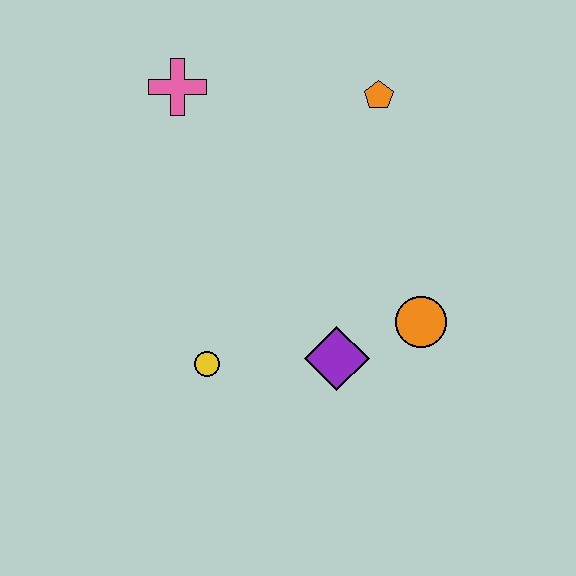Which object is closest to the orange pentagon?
The pink cross is closest to the orange pentagon.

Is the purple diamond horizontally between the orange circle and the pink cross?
Yes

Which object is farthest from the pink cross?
The orange circle is farthest from the pink cross.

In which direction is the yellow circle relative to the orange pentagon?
The yellow circle is below the orange pentagon.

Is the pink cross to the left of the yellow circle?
Yes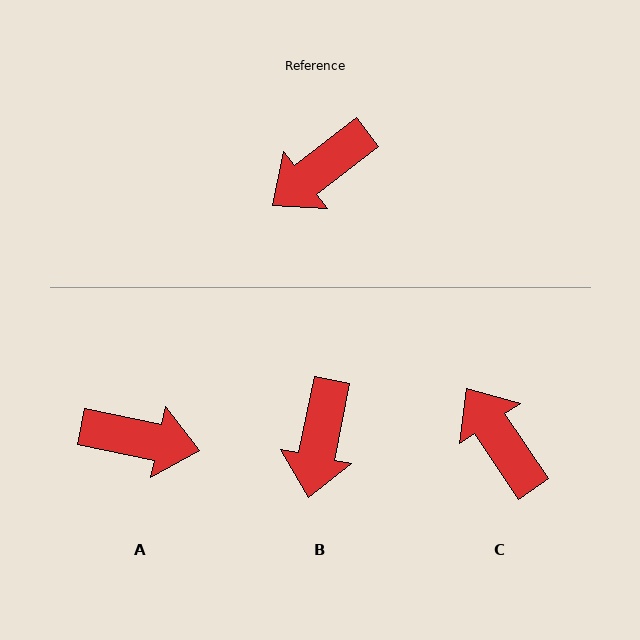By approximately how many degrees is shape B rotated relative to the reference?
Approximately 41 degrees counter-clockwise.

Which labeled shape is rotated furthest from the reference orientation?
A, about 131 degrees away.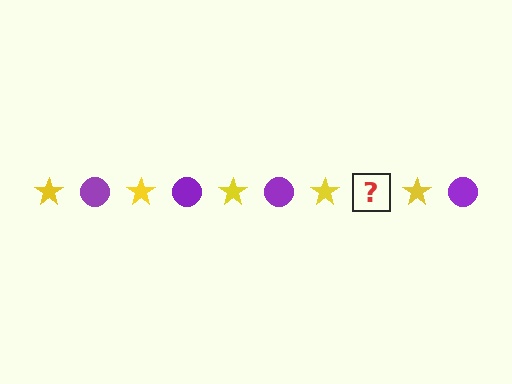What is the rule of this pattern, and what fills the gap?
The rule is that the pattern alternates between yellow star and purple circle. The gap should be filled with a purple circle.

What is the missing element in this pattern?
The missing element is a purple circle.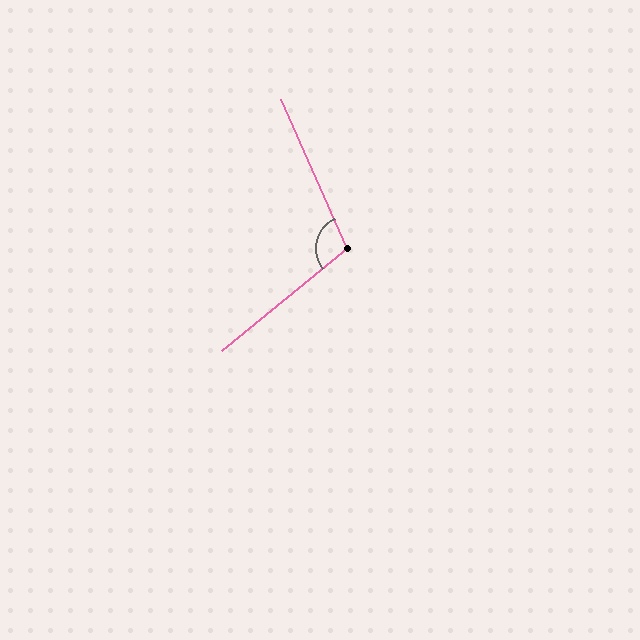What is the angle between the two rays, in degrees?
Approximately 105 degrees.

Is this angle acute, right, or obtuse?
It is obtuse.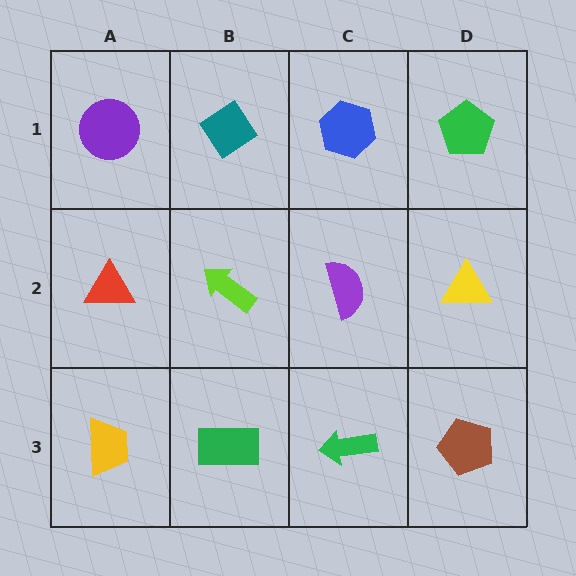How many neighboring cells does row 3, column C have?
3.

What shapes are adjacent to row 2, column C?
A blue hexagon (row 1, column C), a green arrow (row 3, column C), a lime arrow (row 2, column B), a yellow triangle (row 2, column D).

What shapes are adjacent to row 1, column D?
A yellow triangle (row 2, column D), a blue hexagon (row 1, column C).